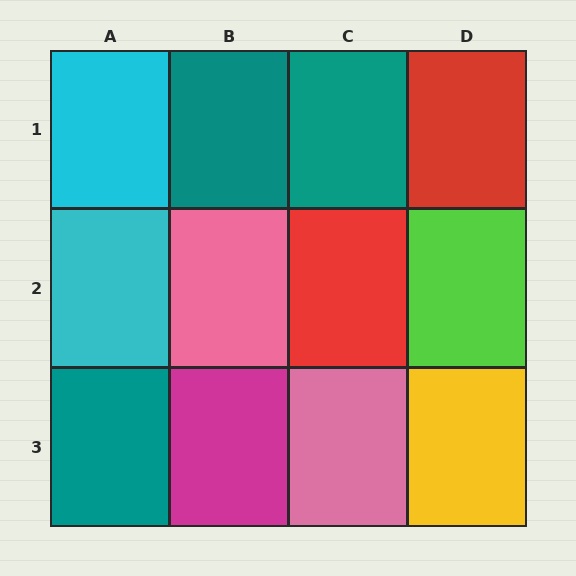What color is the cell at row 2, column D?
Lime.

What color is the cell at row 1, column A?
Cyan.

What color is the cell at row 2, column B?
Pink.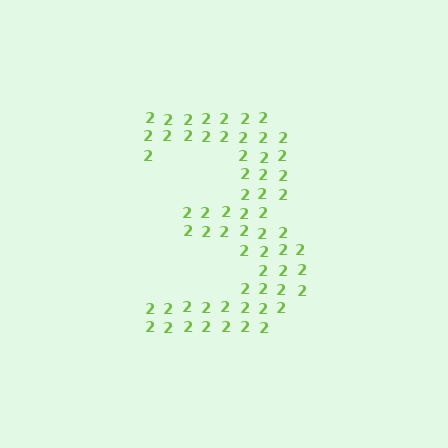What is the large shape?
The large shape is the digit 3.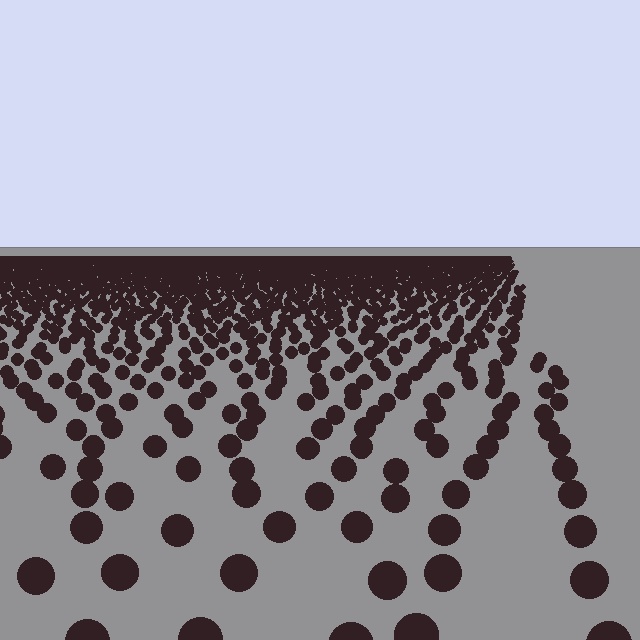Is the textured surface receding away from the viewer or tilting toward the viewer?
The surface is receding away from the viewer. Texture elements get smaller and denser toward the top.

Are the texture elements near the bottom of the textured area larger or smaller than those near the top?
Larger. Near the bottom, elements are closer to the viewer and appear at a bigger on-screen size.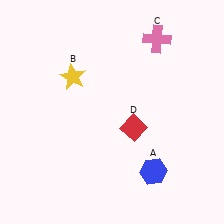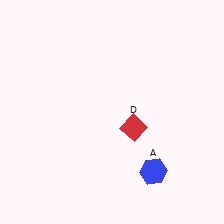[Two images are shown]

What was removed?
The yellow star (B), the pink cross (C) were removed in Image 2.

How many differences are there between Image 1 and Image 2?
There are 2 differences between the two images.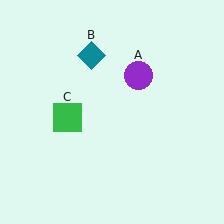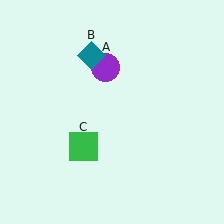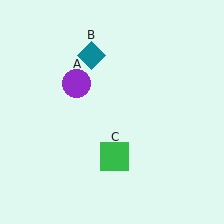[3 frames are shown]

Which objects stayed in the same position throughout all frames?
Teal diamond (object B) remained stationary.